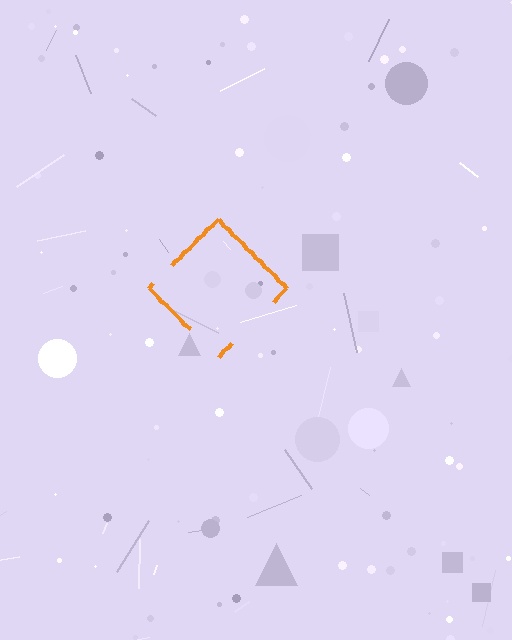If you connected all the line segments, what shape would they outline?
They would outline a diamond.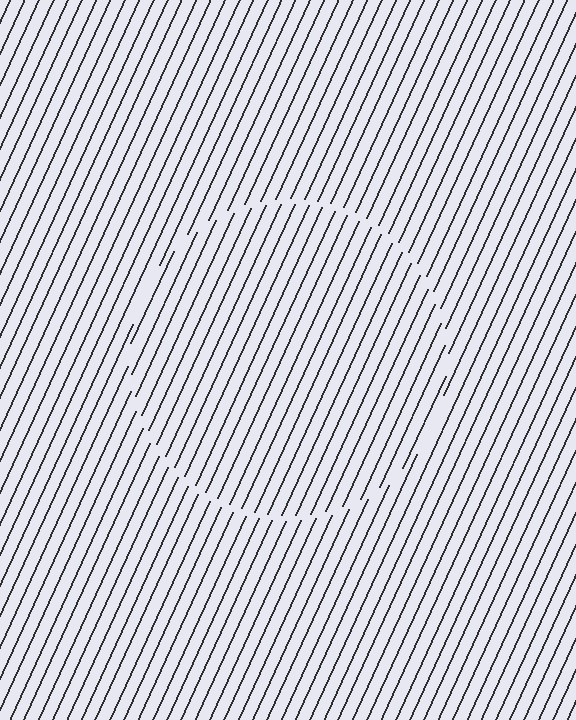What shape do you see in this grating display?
An illusory circle. The interior of the shape contains the same grating, shifted by half a period — the contour is defined by the phase discontinuity where line-ends from the inner and outer gratings abut.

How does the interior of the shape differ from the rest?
The interior of the shape contains the same grating, shifted by half a period — the contour is defined by the phase discontinuity where line-ends from the inner and outer gratings abut.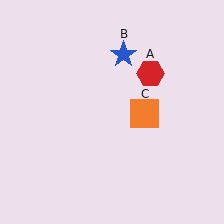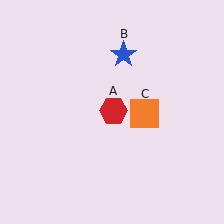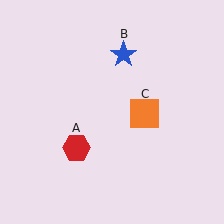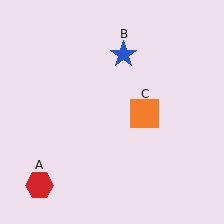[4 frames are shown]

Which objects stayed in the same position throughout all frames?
Blue star (object B) and orange square (object C) remained stationary.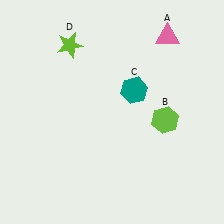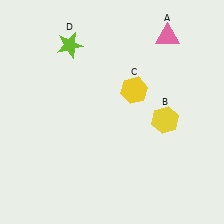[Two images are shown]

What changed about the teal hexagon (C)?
In Image 1, C is teal. In Image 2, it changed to yellow.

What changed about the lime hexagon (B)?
In Image 1, B is lime. In Image 2, it changed to yellow.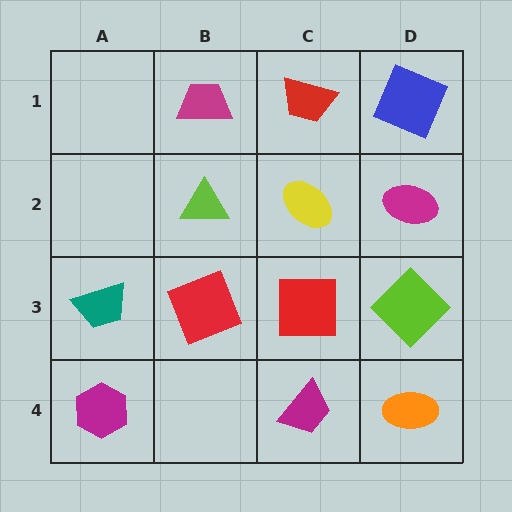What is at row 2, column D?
A magenta ellipse.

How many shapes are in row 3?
4 shapes.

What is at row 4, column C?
A magenta trapezoid.